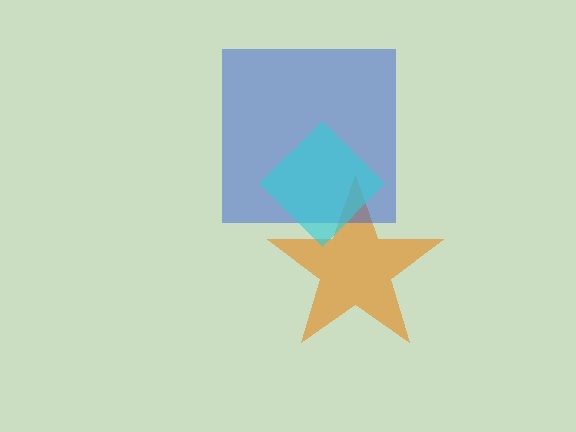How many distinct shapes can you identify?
There are 3 distinct shapes: an orange star, a blue square, a cyan diamond.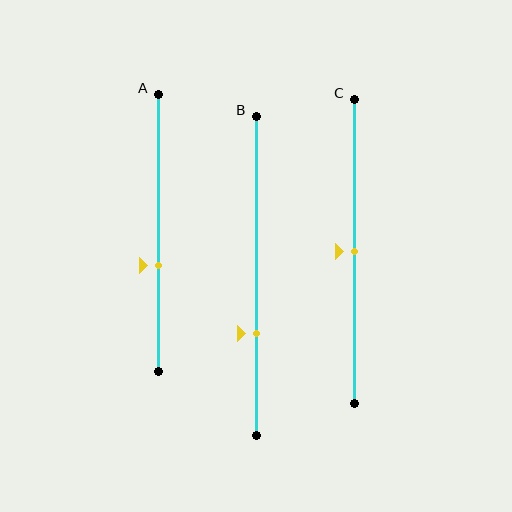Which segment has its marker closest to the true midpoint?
Segment C has its marker closest to the true midpoint.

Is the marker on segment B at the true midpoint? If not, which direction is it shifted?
No, the marker on segment B is shifted downward by about 18% of the segment length.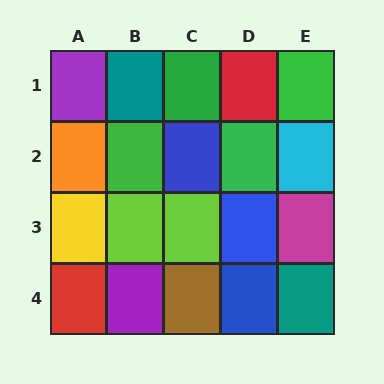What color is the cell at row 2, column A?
Orange.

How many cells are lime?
2 cells are lime.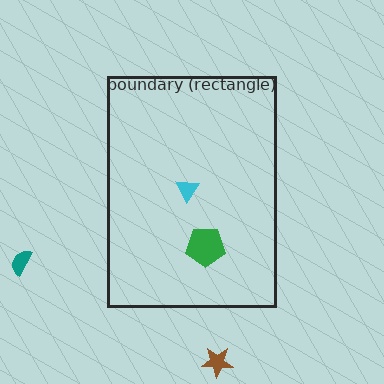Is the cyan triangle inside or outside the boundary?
Inside.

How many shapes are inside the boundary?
2 inside, 2 outside.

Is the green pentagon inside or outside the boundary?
Inside.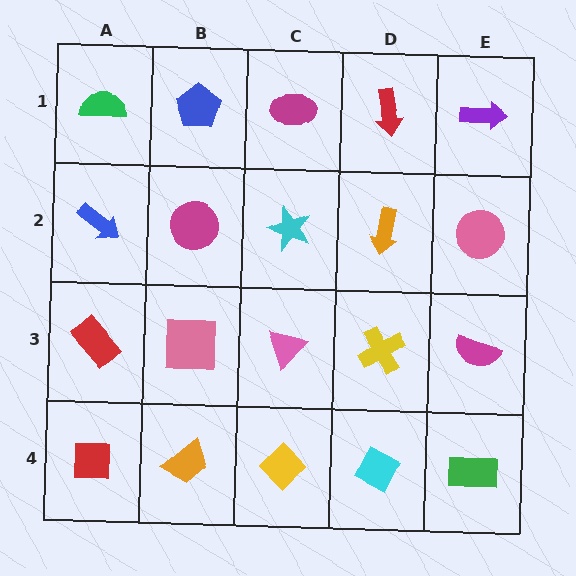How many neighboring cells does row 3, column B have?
4.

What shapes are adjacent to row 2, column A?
A green semicircle (row 1, column A), a red rectangle (row 3, column A), a magenta circle (row 2, column B).